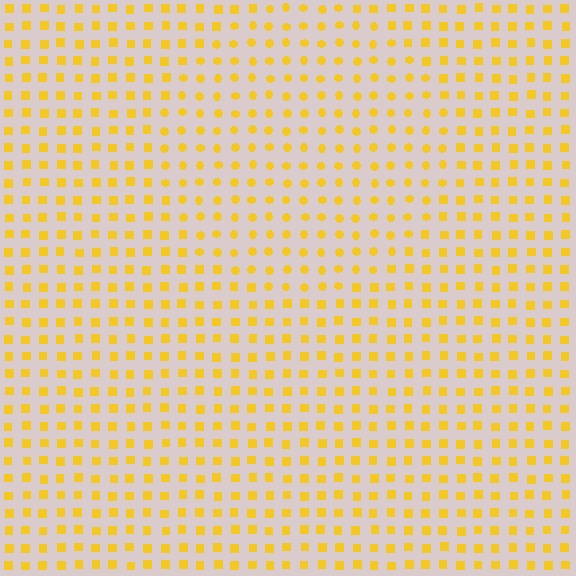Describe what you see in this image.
The image is filled with small yellow elements arranged in a uniform grid. A circle-shaped region contains circles, while the surrounding area contains squares. The boundary is defined purely by the change in element shape.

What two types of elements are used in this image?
The image uses circles inside the circle region and squares outside it.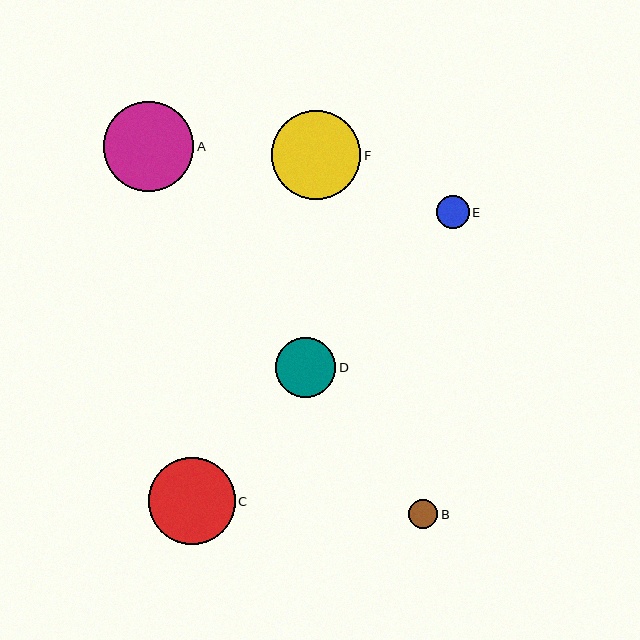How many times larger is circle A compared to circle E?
Circle A is approximately 2.7 times the size of circle E.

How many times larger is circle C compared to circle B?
Circle C is approximately 3.0 times the size of circle B.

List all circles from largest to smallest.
From largest to smallest: A, F, C, D, E, B.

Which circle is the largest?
Circle A is the largest with a size of approximately 90 pixels.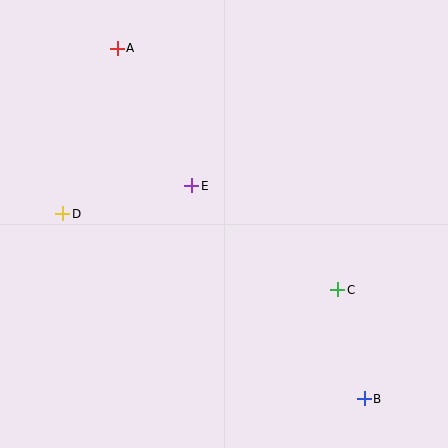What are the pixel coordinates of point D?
Point D is at (63, 214).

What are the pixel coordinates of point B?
Point B is at (364, 399).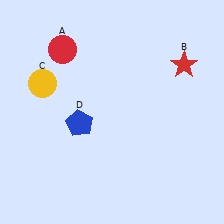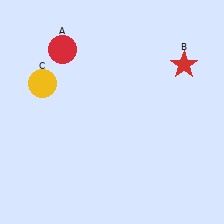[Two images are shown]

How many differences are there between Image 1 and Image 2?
There is 1 difference between the two images.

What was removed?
The blue pentagon (D) was removed in Image 2.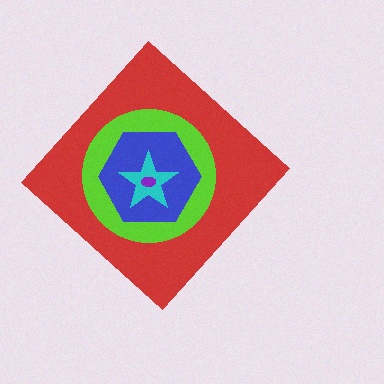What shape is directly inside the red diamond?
The lime circle.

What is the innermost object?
The purple ellipse.